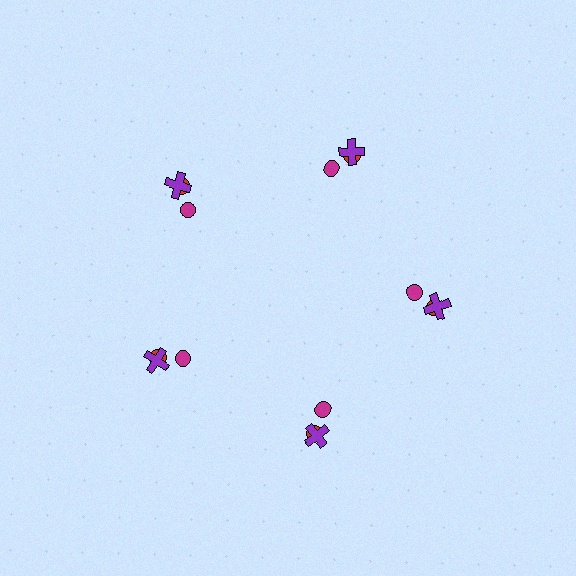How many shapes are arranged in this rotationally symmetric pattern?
There are 15 shapes, arranged in 5 groups of 3.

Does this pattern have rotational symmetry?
Yes, this pattern has 5-fold rotational symmetry. It looks the same after rotating 72 degrees around the center.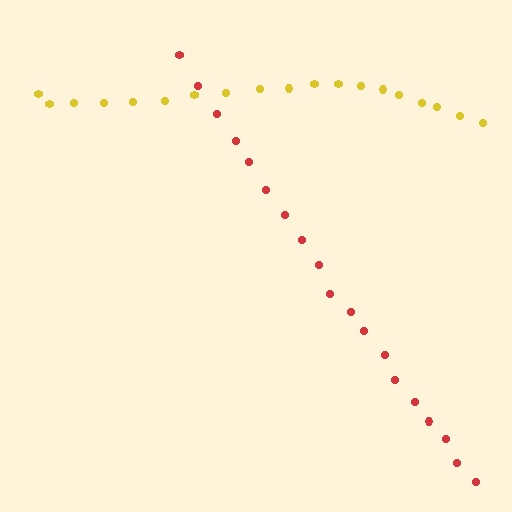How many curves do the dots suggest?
There are 2 distinct paths.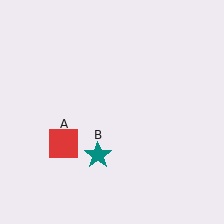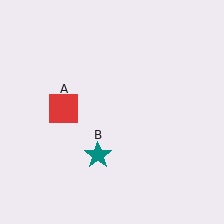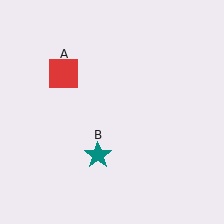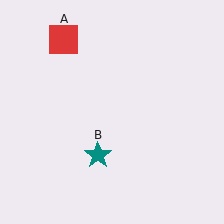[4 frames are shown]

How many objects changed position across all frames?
1 object changed position: red square (object A).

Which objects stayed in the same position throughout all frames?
Teal star (object B) remained stationary.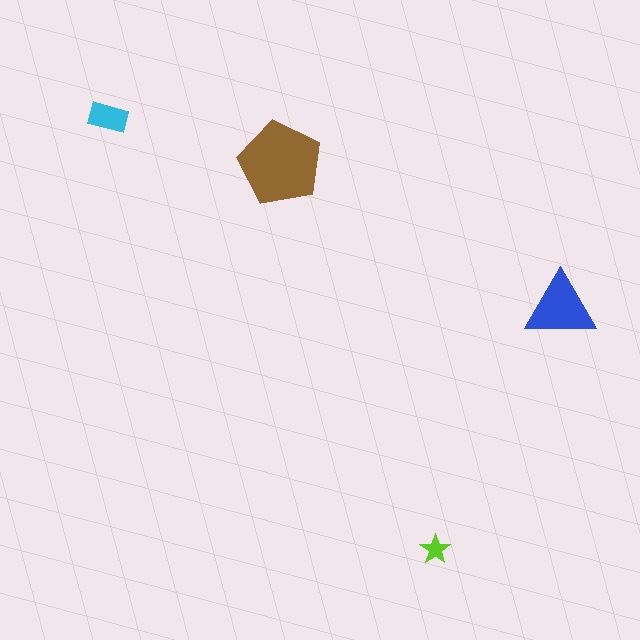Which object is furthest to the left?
The cyan rectangle is leftmost.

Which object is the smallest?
The lime star.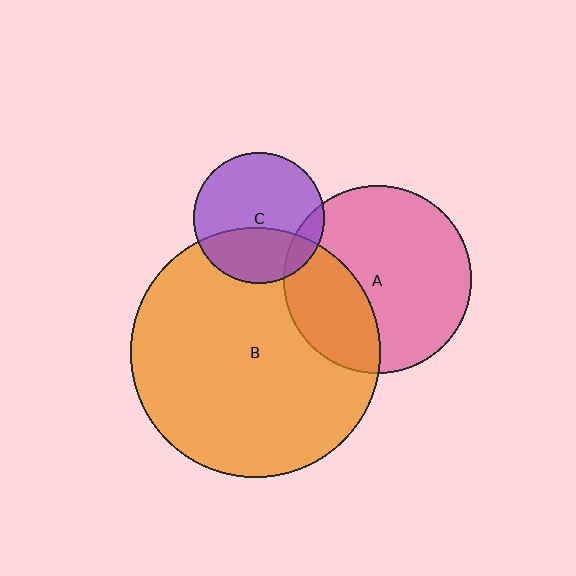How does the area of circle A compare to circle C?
Approximately 2.0 times.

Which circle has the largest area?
Circle B (orange).